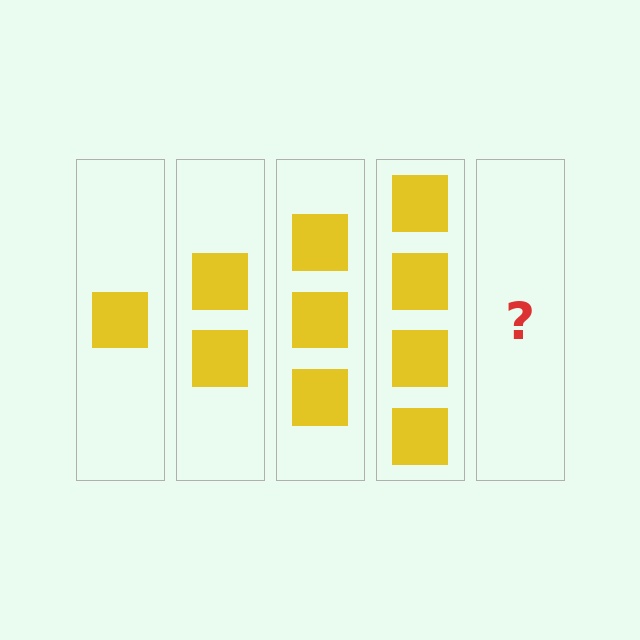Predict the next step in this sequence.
The next step is 5 squares.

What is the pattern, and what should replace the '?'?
The pattern is that each step adds one more square. The '?' should be 5 squares.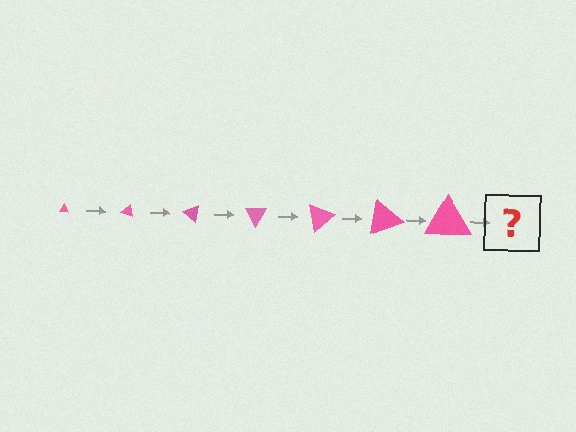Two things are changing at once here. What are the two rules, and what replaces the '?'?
The two rules are that the triangle grows larger each step and it rotates 20 degrees each step. The '?' should be a triangle, larger than the previous one and rotated 140 degrees from the start.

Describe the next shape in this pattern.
It should be a triangle, larger than the previous one and rotated 140 degrees from the start.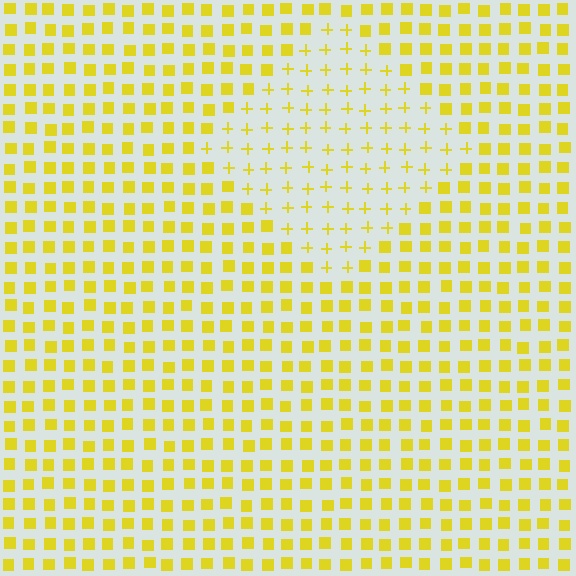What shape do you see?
I see a diamond.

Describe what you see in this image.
The image is filled with small yellow elements arranged in a uniform grid. A diamond-shaped region contains plus signs, while the surrounding area contains squares. The boundary is defined purely by the change in element shape.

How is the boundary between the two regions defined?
The boundary is defined by a change in element shape: plus signs inside vs. squares outside. All elements share the same color and spacing.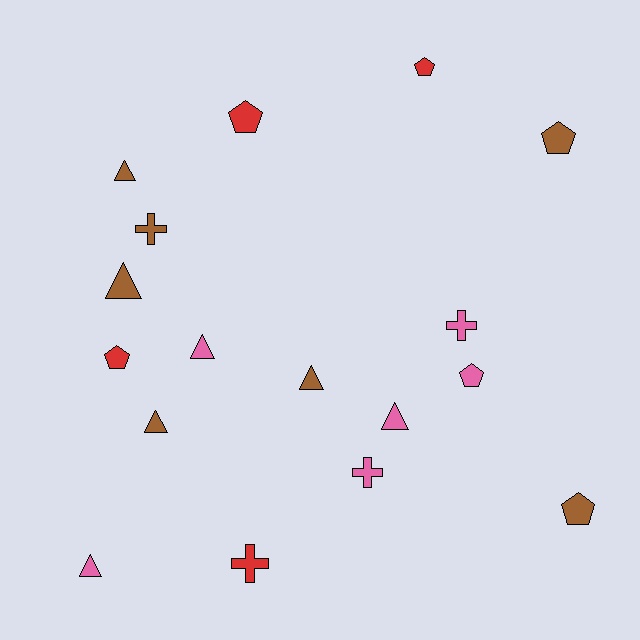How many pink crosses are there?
There are 2 pink crosses.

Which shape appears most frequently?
Triangle, with 7 objects.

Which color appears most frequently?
Brown, with 7 objects.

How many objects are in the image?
There are 17 objects.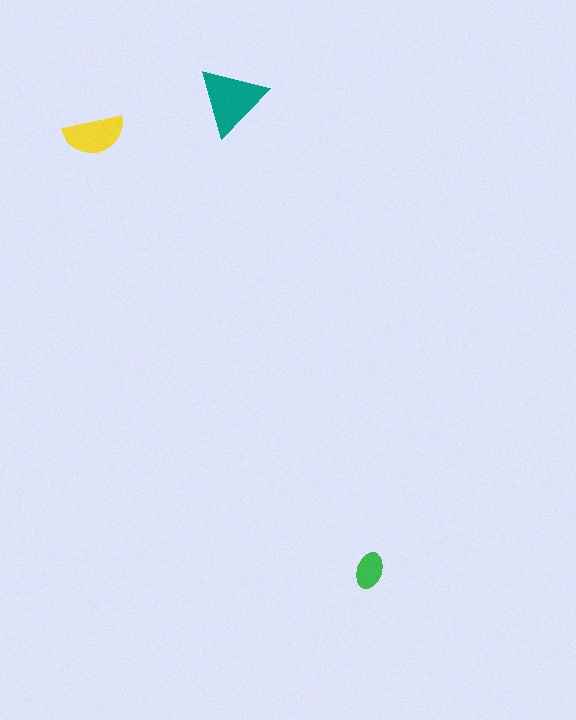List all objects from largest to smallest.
The teal triangle, the yellow semicircle, the green ellipse.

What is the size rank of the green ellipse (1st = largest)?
3rd.